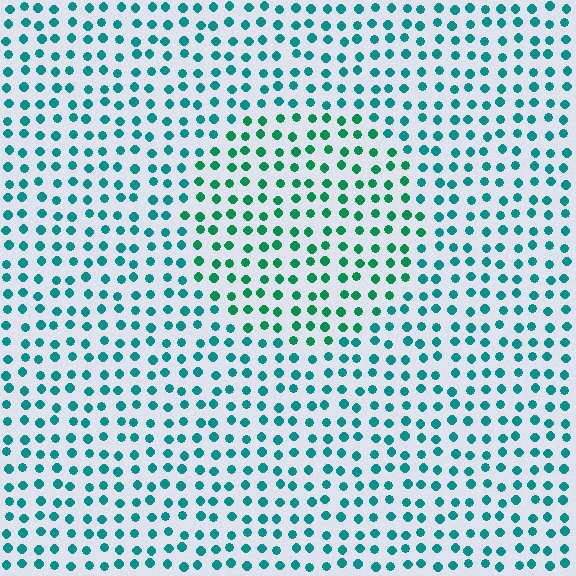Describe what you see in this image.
The image is filled with small teal elements in a uniform arrangement. A circle-shaped region is visible where the elements are tinted to a slightly different hue, forming a subtle color boundary.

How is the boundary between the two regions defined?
The boundary is defined purely by a slight shift in hue (about 28 degrees). Spacing, size, and orientation are identical on both sides.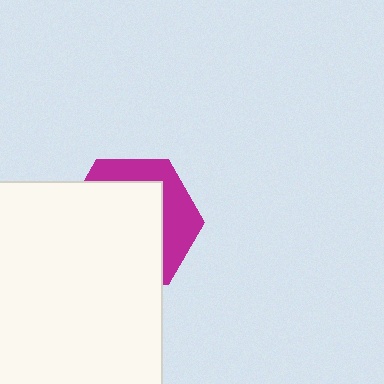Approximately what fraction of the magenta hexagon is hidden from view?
Roughly 67% of the magenta hexagon is hidden behind the white square.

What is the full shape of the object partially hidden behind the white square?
The partially hidden object is a magenta hexagon.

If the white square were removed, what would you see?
You would see the complete magenta hexagon.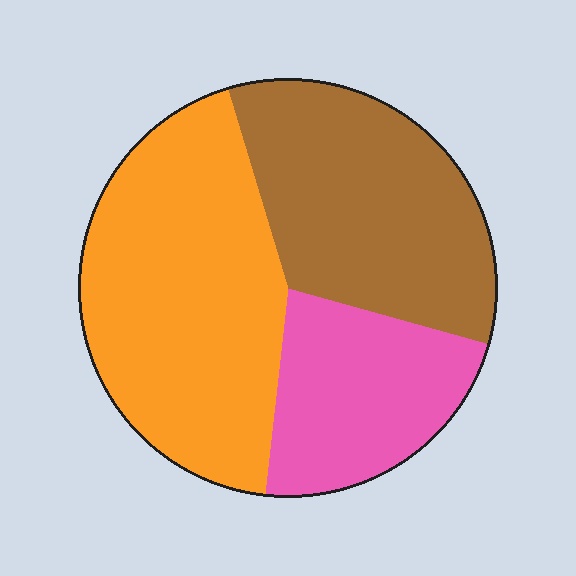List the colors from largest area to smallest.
From largest to smallest: orange, brown, pink.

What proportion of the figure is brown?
Brown covers around 35% of the figure.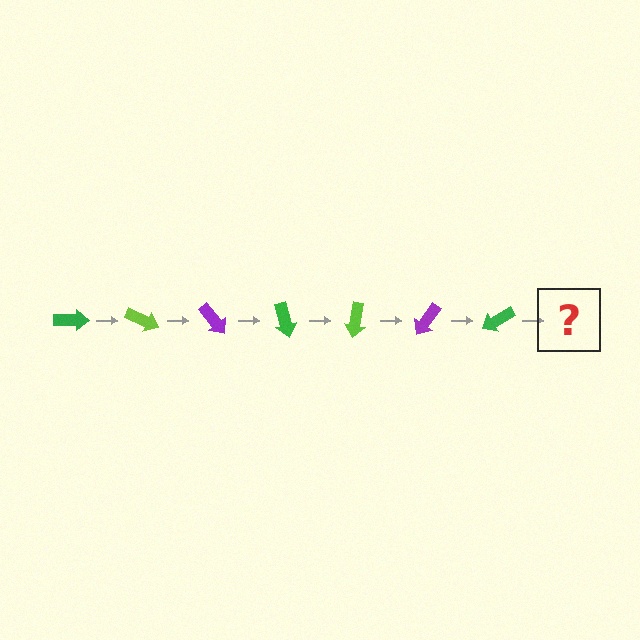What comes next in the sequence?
The next element should be a lime arrow, rotated 175 degrees from the start.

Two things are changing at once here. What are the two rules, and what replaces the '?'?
The two rules are that it rotates 25 degrees each step and the color cycles through green, lime, and purple. The '?' should be a lime arrow, rotated 175 degrees from the start.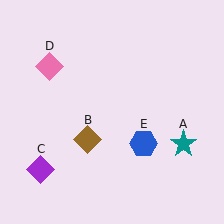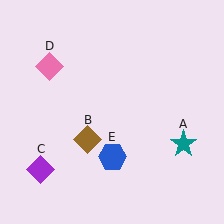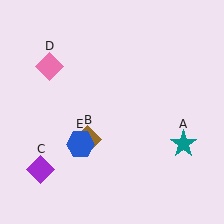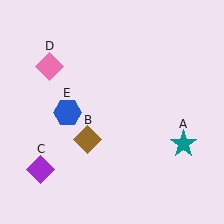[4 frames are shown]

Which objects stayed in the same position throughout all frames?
Teal star (object A) and brown diamond (object B) and purple diamond (object C) and pink diamond (object D) remained stationary.